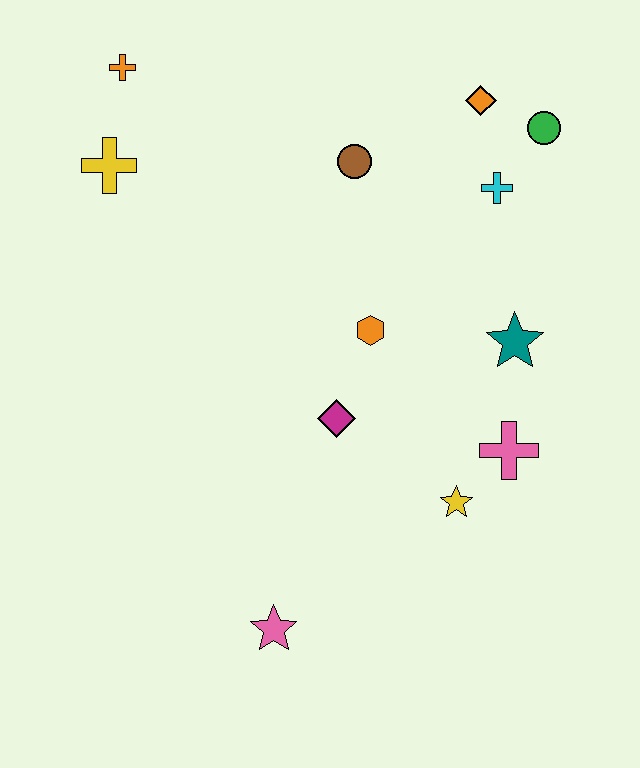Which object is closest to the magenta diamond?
The orange hexagon is closest to the magenta diamond.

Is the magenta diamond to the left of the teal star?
Yes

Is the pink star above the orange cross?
No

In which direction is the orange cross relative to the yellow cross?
The orange cross is above the yellow cross.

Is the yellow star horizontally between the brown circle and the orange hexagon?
No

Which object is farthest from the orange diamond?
The pink star is farthest from the orange diamond.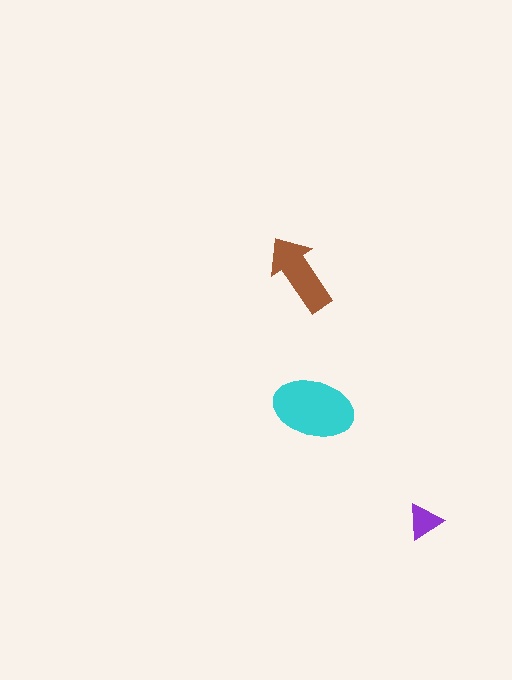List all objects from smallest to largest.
The purple triangle, the brown arrow, the cyan ellipse.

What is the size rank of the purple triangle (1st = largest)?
3rd.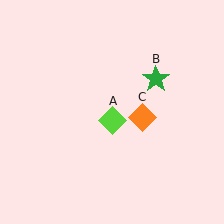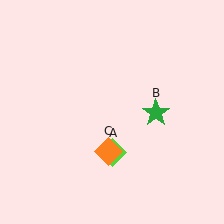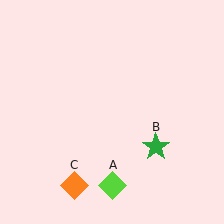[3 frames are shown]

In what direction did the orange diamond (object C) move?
The orange diamond (object C) moved down and to the left.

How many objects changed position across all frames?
3 objects changed position: lime diamond (object A), green star (object B), orange diamond (object C).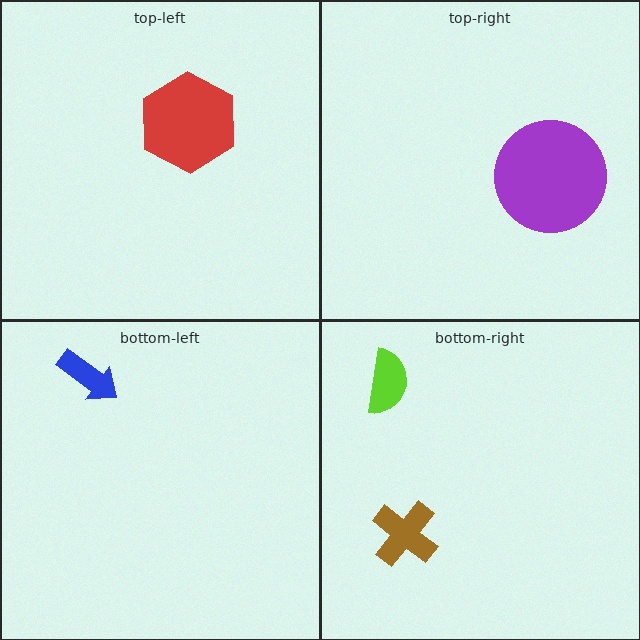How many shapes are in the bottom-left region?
1.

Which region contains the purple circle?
The top-right region.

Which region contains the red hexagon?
The top-left region.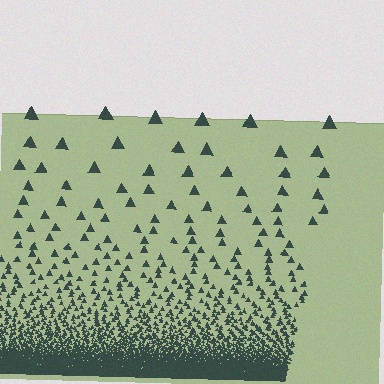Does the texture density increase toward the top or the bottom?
Density increases toward the bottom.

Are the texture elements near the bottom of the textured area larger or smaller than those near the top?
Smaller. The gradient is inverted — elements near the bottom are smaller and denser.